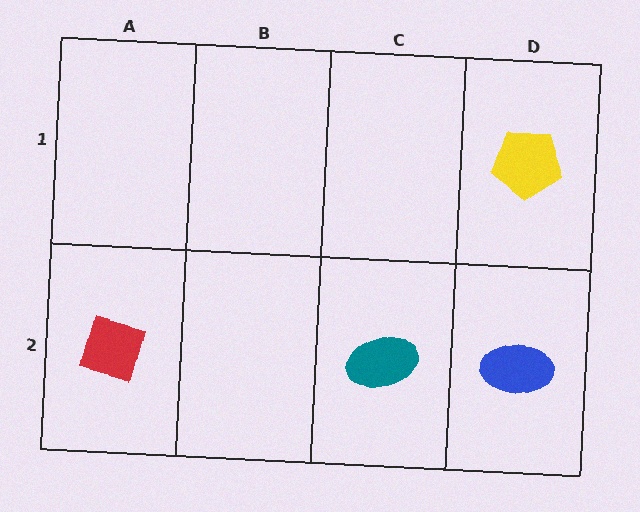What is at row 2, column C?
A teal ellipse.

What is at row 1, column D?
A yellow pentagon.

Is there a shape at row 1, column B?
No, that cell is empty.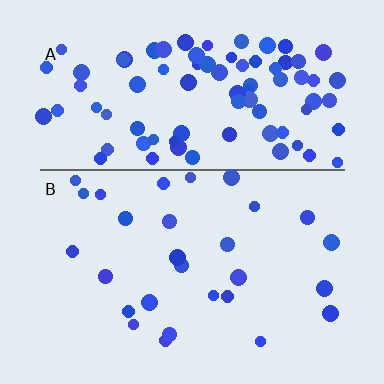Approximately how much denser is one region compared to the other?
Approximately 3.2× — region A over region B.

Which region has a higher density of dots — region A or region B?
A (the top).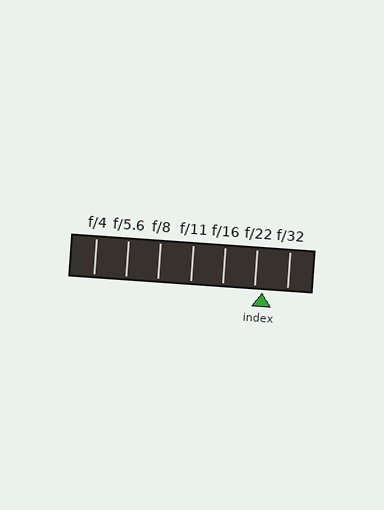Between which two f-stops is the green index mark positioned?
The index mark is between f/22 and f/32.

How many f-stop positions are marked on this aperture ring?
There are 7 f-stop positions marked.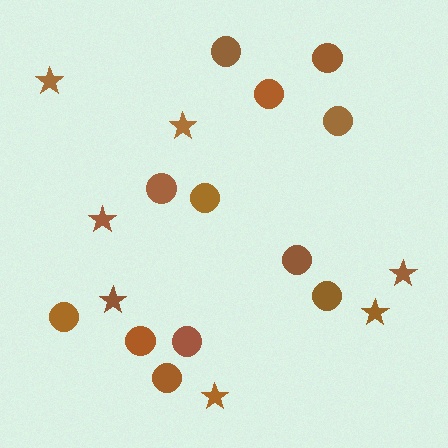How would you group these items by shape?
There are 2 groups: one group of stars (7) and one group of circles (12).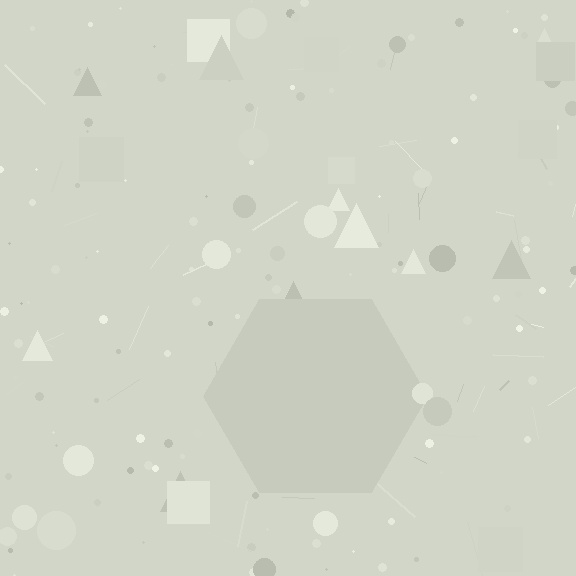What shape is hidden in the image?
A hexagon is hidden in the image.